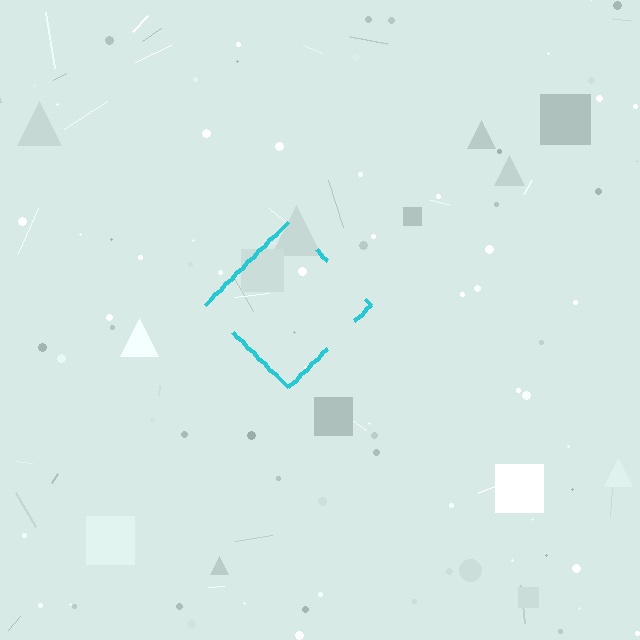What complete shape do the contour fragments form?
The contour fragments form a diamond.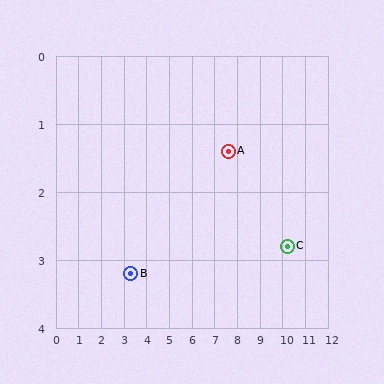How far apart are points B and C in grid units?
Points B and C are about 6.9 grid units apart.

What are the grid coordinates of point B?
Point B is at approximately (3.3, 3.2).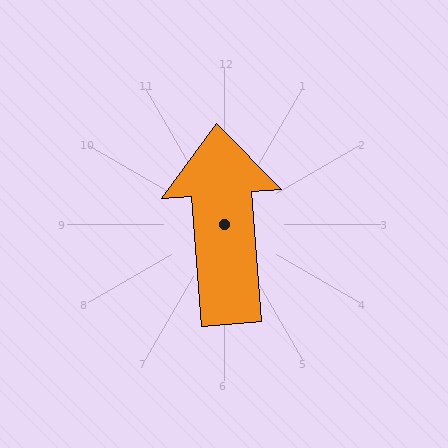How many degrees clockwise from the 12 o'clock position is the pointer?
Approximately 356 degrees.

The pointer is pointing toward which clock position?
Roughly 12 o'clock.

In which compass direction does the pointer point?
North.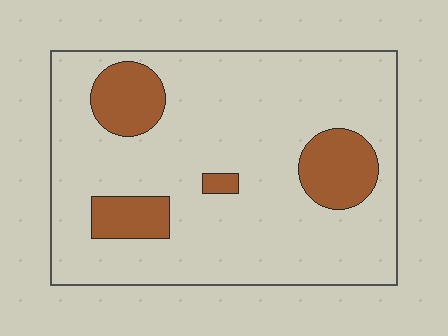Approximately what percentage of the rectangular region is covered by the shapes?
Approximately 15%.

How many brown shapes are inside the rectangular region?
4.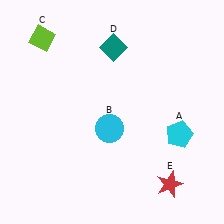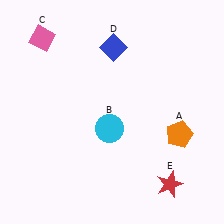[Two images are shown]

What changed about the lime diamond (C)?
In Image 1, C is lime. In Image 2, it changed to pink.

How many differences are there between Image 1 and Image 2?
There are 3 differences between the two images.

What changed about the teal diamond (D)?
In Image 1, D is teal. In Image 2, it changed to blue.